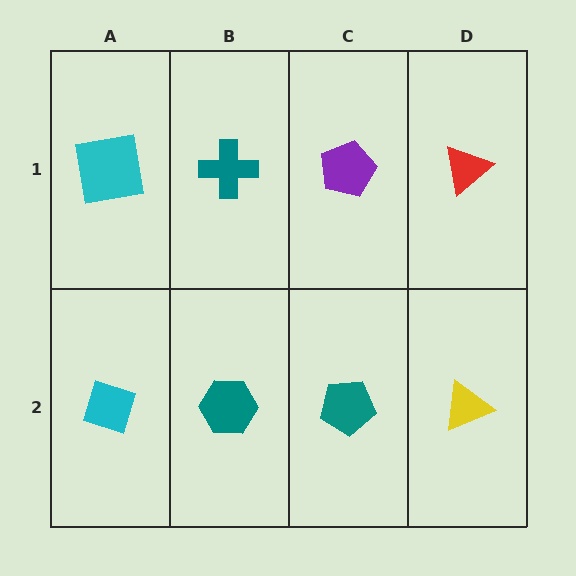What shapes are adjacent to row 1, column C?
A teal pentagon (row 2, column C), a teal cross (row 1, column B), a red triangle (row 1, column D).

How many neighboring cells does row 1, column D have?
2.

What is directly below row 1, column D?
A yellow triangle.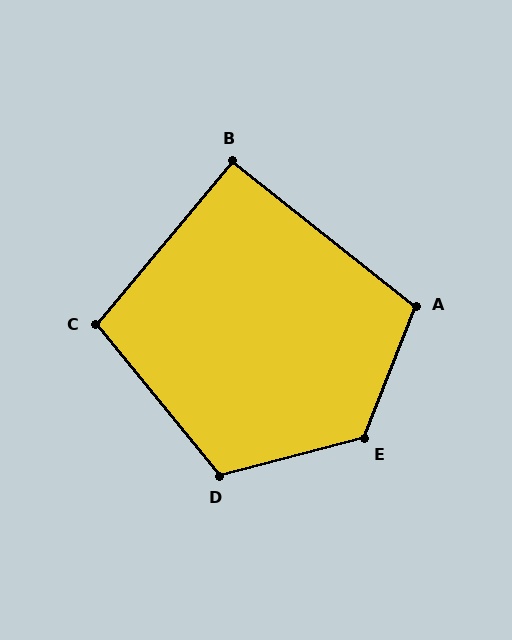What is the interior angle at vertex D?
Approximately 115 degrees (obtuse).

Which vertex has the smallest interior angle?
B, at approximately 92 degrees.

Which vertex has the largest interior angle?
E, at approximately 126 degrees.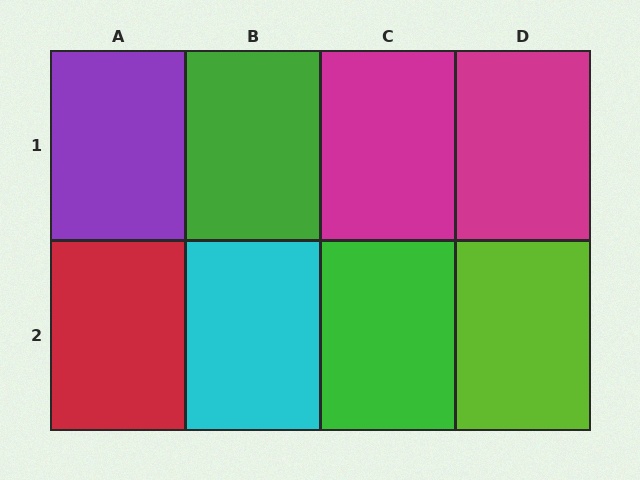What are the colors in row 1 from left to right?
Purple, green, magenta, magenta.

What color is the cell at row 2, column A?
Red.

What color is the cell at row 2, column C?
Green.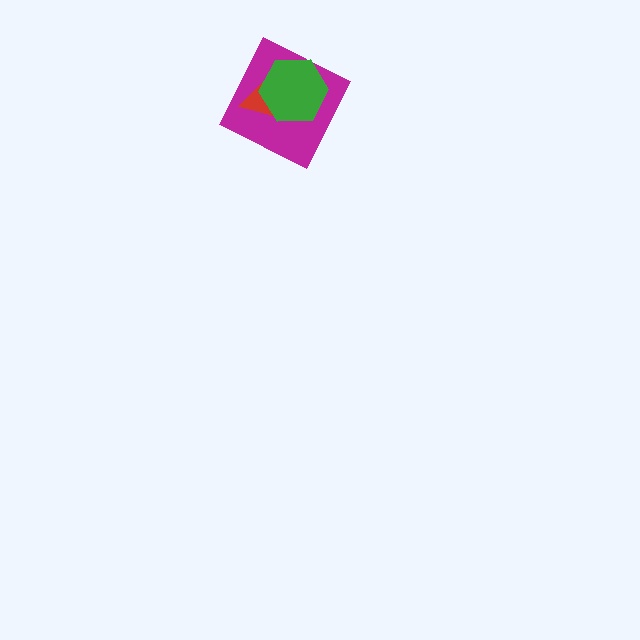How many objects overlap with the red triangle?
2 objects overlap with the red triangle.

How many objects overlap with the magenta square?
2 objects overlap with the magenta square.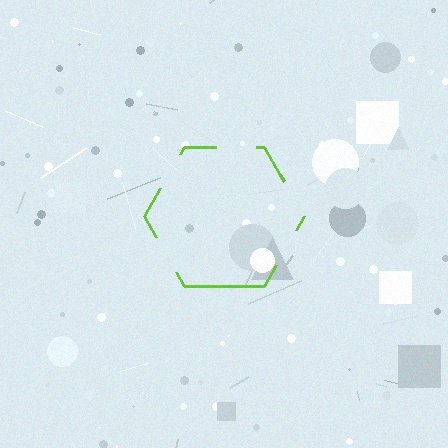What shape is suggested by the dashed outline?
The dashed outline suggests a hexagon.